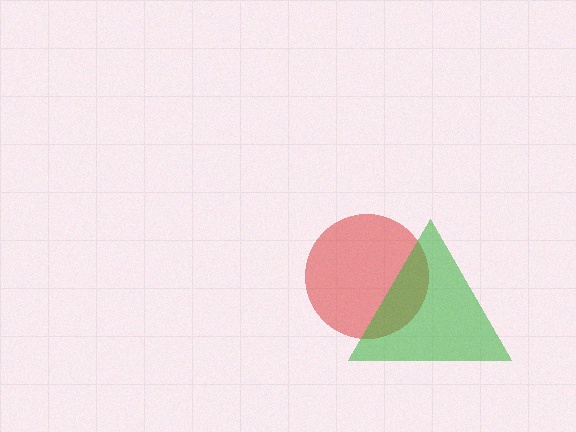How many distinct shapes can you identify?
There are 2 distinct shapes: a red circle, a green triangle.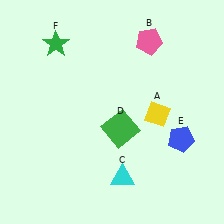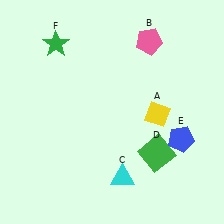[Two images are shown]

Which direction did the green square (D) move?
The green square (D) moved right.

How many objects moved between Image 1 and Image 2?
1 object moved between the two images.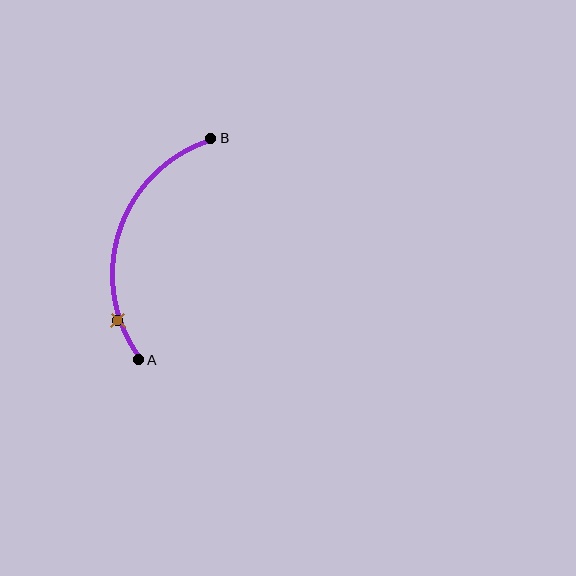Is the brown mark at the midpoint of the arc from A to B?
No. The brown mark lies on the arc but is closer to endpoint A. The arc midpoint would be at the point on the curve equidistant along the arc from both A and B.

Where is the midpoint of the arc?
The arc midpoint is the point on the curve farthest from the straight line joining A and B. It sits to the left of that line.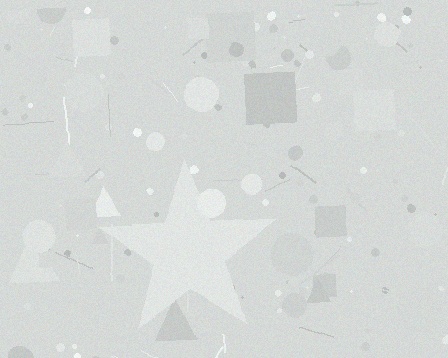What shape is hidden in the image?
A star is hidden in the image.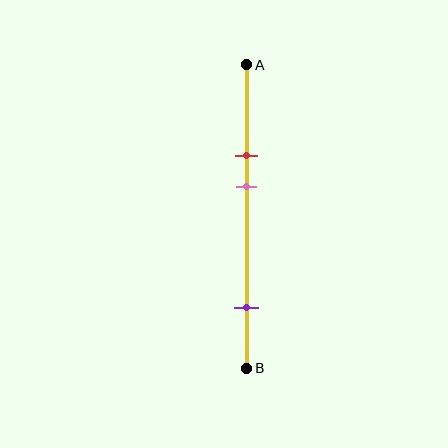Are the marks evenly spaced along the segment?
No, the marks are not evenly spaced.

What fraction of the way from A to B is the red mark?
The red mark is approximately 30% (0.3) of the way from A to B.